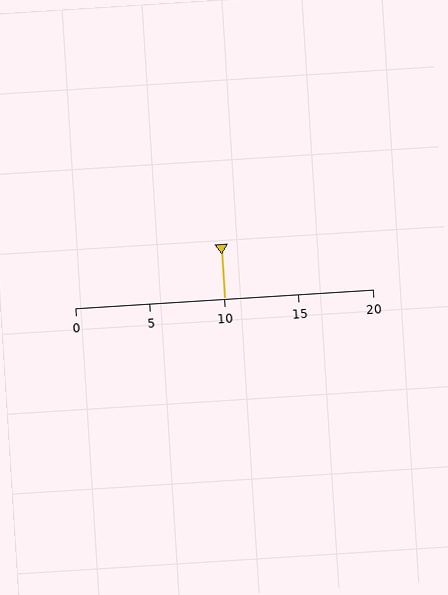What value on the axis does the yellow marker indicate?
The marker indicates approximately 10.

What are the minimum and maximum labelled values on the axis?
The axis runs from 0 to 20.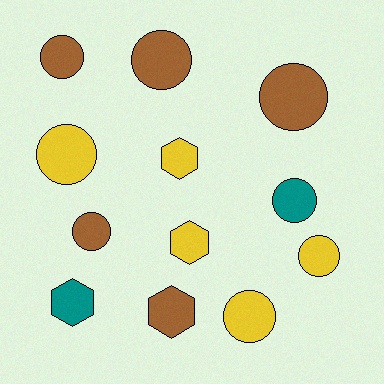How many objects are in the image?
There are 12 objects.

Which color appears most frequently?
Brown, with 5 objects.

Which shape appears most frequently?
Circle, with 8 objects.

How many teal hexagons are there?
There is 1 teal hexagon.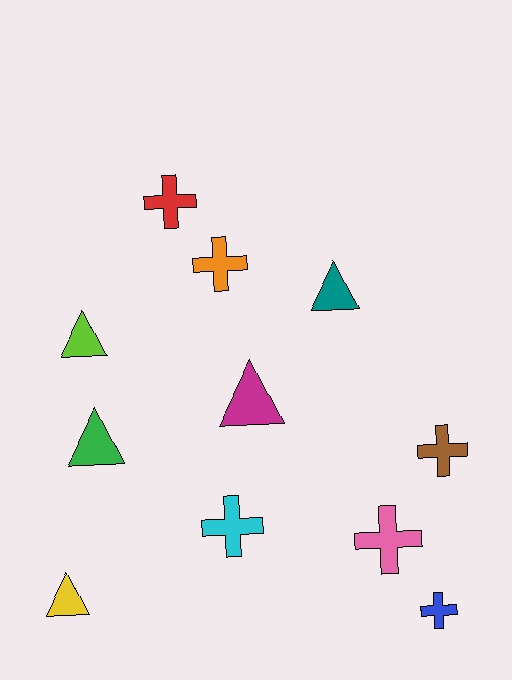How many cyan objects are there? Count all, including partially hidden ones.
There is 1 cyan object.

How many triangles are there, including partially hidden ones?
There are 5 triangles.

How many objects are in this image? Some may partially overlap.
There are 11 objects.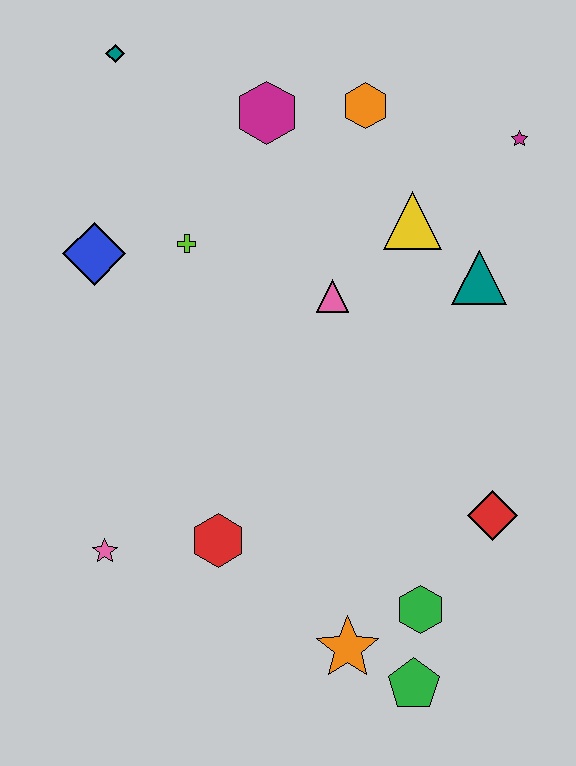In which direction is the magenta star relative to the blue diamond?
The magenta star is to the right of the blue diamond.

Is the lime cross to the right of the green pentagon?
No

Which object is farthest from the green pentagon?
The teal diamond is farthest from the green pentagon.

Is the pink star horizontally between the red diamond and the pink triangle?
No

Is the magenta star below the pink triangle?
No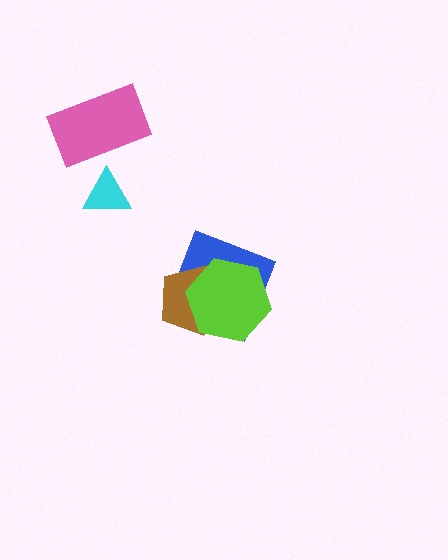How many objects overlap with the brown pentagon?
2 objects overlap with the brown pentagon.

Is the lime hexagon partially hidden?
No, no other shape covers it.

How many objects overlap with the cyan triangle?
0 objects overlap with the cyan triangle.